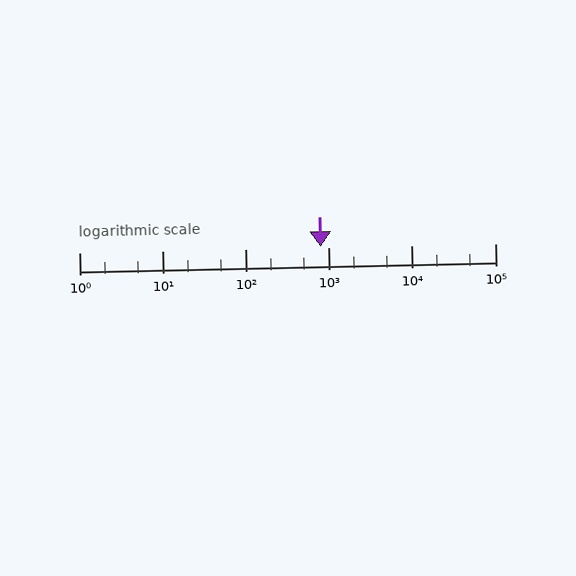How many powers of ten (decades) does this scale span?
The scale spans 5 decades, from 1 to 100000.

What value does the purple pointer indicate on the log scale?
The pointer indicates approximately 810.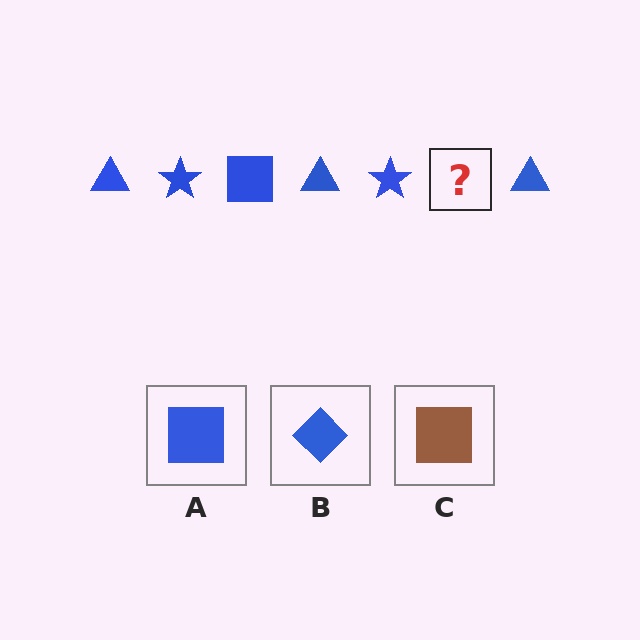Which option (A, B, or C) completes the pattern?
A.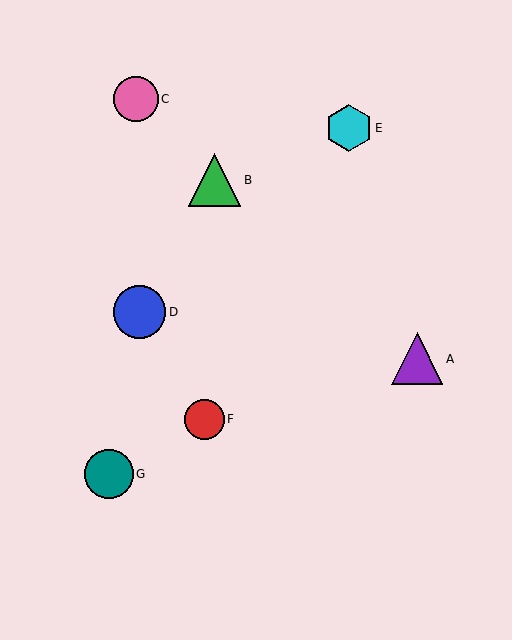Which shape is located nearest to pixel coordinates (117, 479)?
The teal circle (labeled G) at (109, 474) is nearest to that location.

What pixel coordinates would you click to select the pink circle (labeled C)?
Click at (136, 99) to select the pink circle C.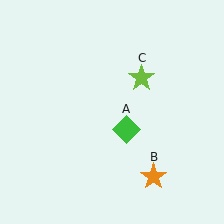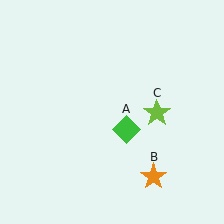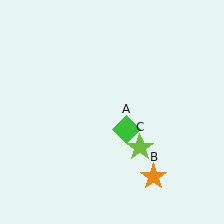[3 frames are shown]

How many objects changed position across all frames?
1 object changed position: lime star (object C).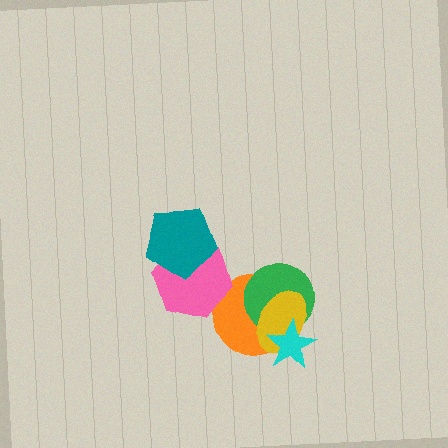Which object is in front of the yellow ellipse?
The cyan star is in front of the yellow ellipse.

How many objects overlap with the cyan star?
3 objects overlap with the cyan star.